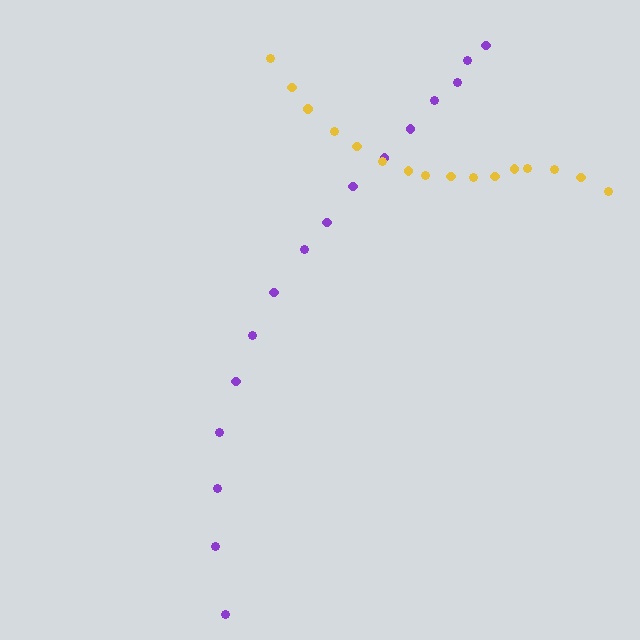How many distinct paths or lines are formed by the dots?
There are 2 distinct paths.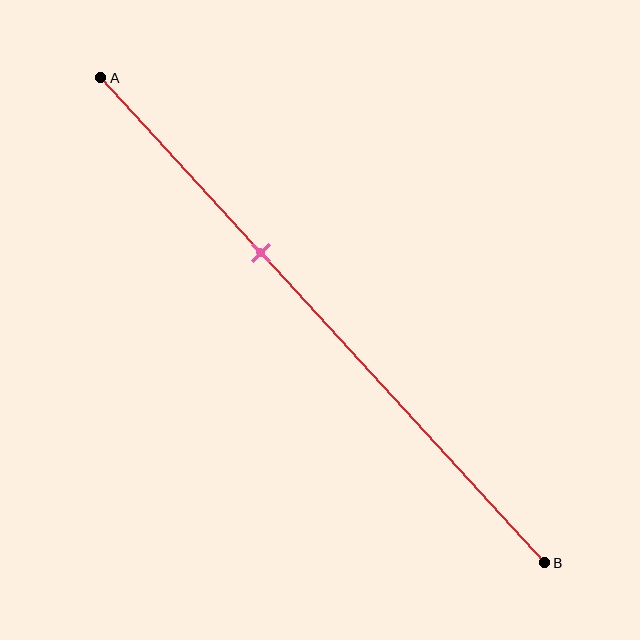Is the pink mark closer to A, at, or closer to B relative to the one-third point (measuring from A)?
The pink mark is approximately at the one-third point of segment AB.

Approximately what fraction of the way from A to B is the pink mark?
The pink mark is approximately 35% of the way from A to B.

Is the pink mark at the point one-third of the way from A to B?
Yes, the mark is approximately at the one-third point.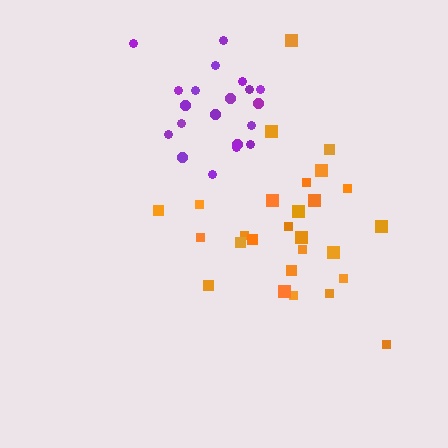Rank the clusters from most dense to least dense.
purple, orange.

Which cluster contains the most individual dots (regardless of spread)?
Orange (27).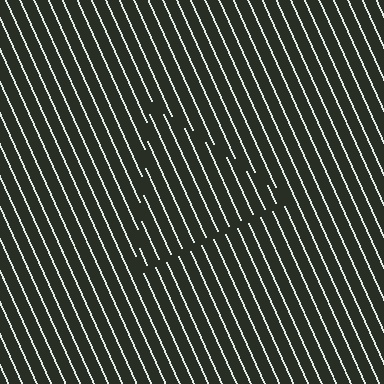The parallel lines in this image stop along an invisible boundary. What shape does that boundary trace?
An illusory triangle. The interior of the shape contains the same grating, shifted by half a period — the contour is defined by the phase discontinuity where line-ends from the inner and outer gratings abut.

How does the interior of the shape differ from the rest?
The interior of the shape contains the same grating, shifted by half a period — the contour is defined by the phase discontinuity where line-ends from the inner and outer gratings abut.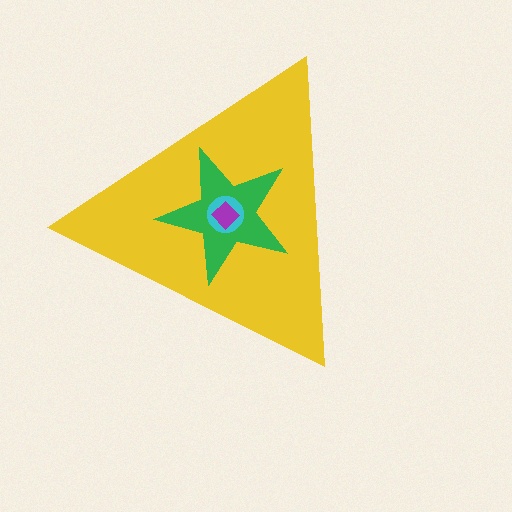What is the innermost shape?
The purple diamond.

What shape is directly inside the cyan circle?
The purple diamond.